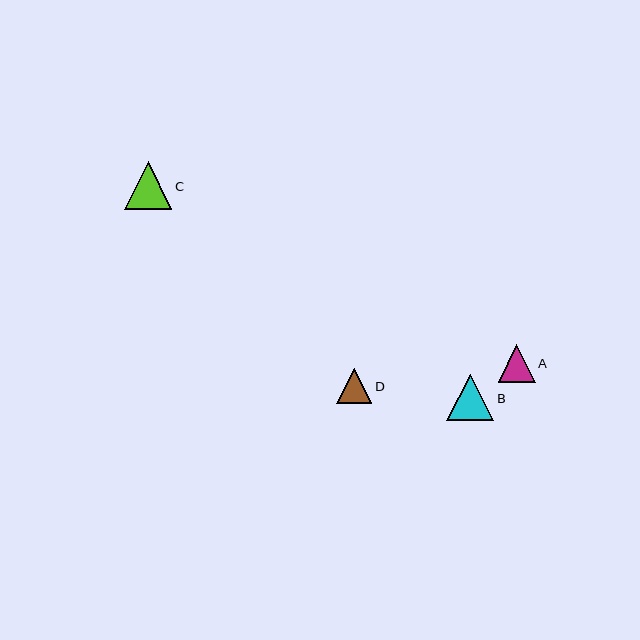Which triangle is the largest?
Triangle C is the largest with a size of approximately 47 pixels.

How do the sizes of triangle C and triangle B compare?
Triangle C and triangle B are approximately the same size.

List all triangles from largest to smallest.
From largest to smallest: C, B, A, D.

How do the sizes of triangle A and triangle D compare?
Triangle A and triangle D are approximately the same size.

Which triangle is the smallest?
Triangle D is the smallest with a size of approximately 35 pixels.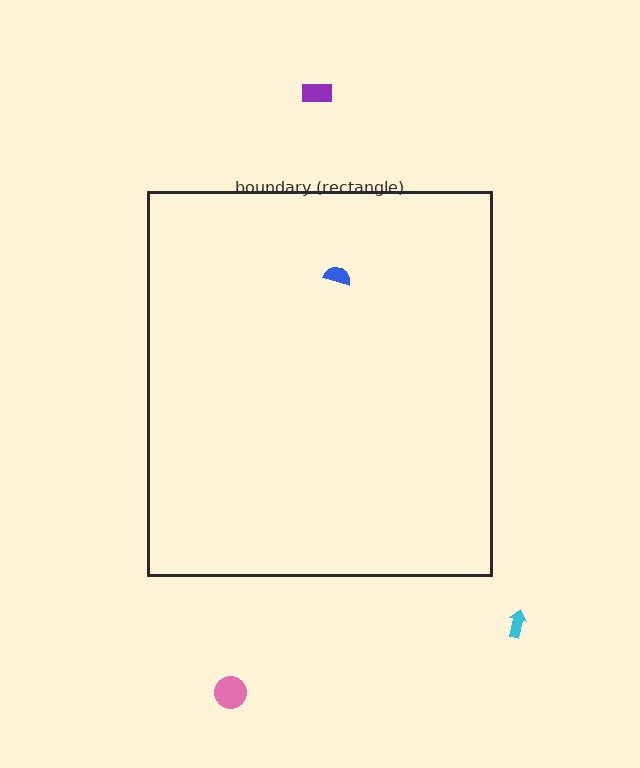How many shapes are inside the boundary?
1 inside, 3 outside.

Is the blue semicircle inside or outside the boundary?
Inside.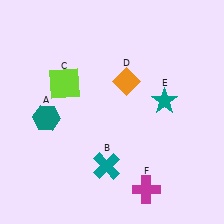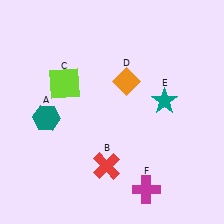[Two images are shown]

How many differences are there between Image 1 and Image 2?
There is 1 difference between the two images.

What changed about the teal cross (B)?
In Image 1, B is teal. In Image 2, it changed to red.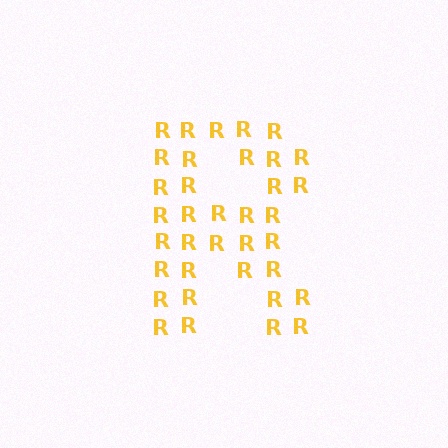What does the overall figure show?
The overall figure shows the letter R.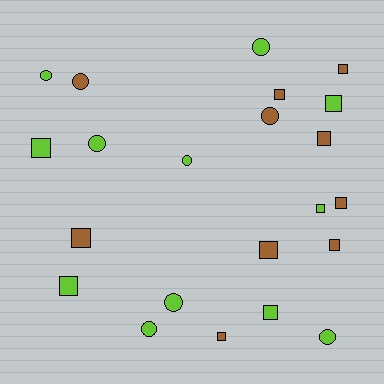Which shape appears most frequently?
Square, with 13 objects.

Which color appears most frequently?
Lime, with 12 objects.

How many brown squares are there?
There are 8 brown squares.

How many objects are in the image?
There are 22 objects.